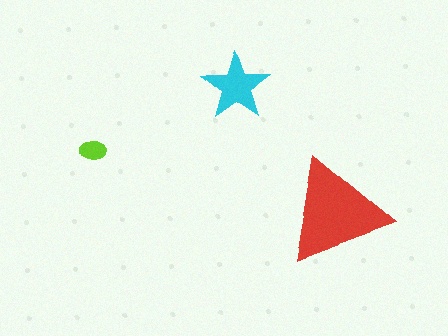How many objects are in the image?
There are 3 objects in the image.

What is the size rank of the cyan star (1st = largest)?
2nd.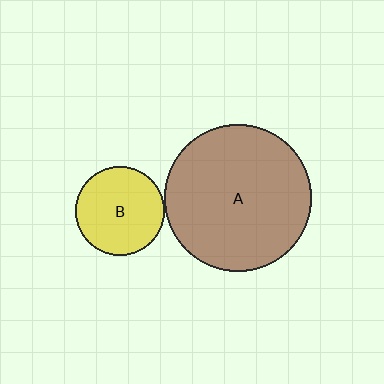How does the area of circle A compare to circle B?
Approximately 2.7 times.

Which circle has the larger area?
Circle A (brown).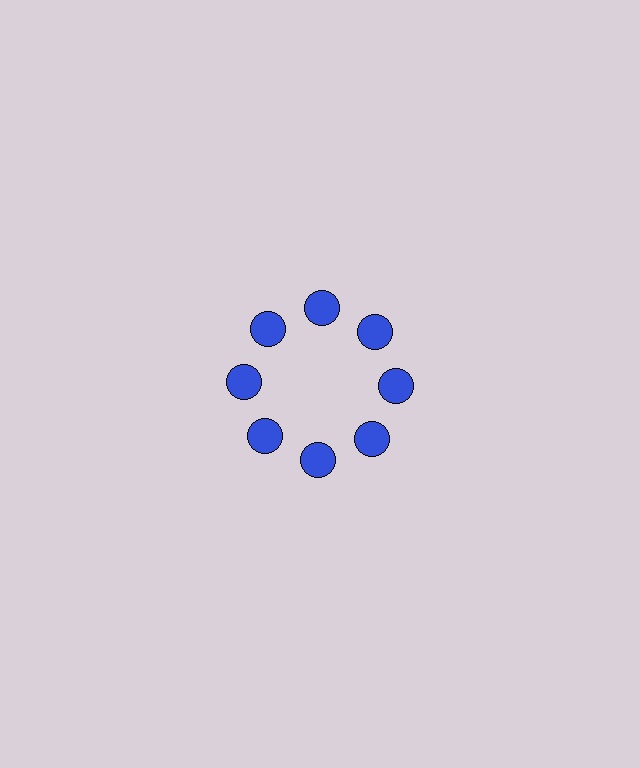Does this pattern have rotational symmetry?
Yes, this pattern has 8-fold rotational symmetry. It looks the same after rotating 45 degrees around the center.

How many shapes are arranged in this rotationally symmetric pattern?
There are 8 shapes, arranged in 8 groups of 1.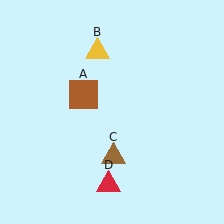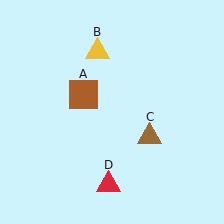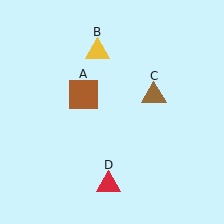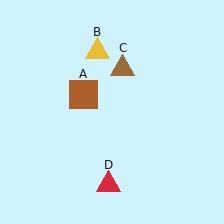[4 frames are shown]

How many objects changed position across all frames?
1 object changed position: brown triangle (object C).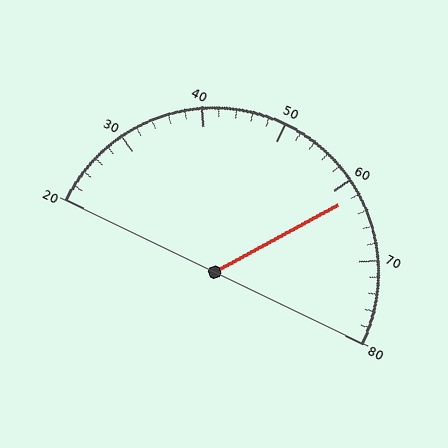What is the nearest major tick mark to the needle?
The nearest major tick mark is 60.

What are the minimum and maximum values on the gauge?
The gauge ranges from 20 to 80.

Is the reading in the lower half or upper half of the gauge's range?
The reading is in the upper half of the range (20 to 80).